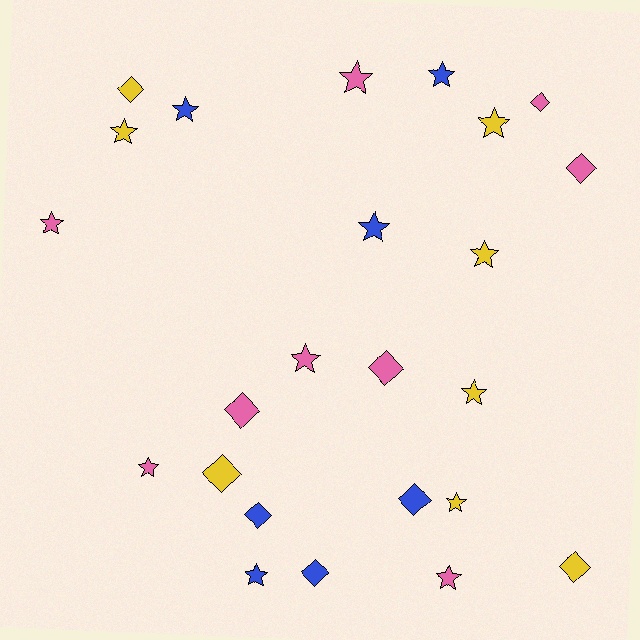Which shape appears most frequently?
Star, with 14 objects.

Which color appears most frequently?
Pink, with 9 objects.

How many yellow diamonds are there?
There are 3 yellow diamonds.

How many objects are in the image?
There are 24 objects.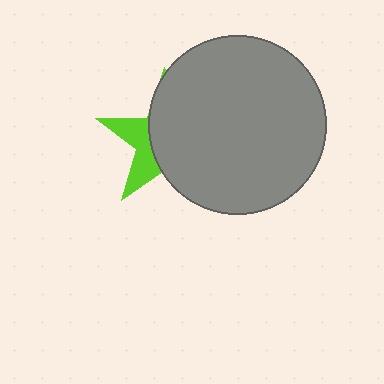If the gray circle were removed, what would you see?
You would see the complete lime star.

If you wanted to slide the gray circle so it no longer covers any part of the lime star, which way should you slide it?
Slide it right — that is the most direct way to separate the two shapes.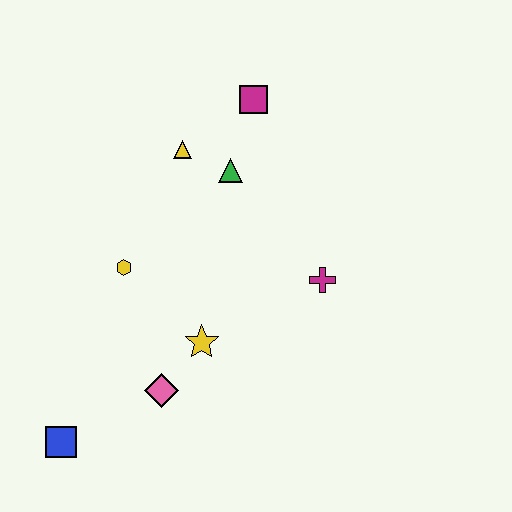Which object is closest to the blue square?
The pink diamond is closest to the blue square.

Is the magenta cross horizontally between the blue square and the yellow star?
No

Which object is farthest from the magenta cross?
The blue square is farthest from the magenta cross.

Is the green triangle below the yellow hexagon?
No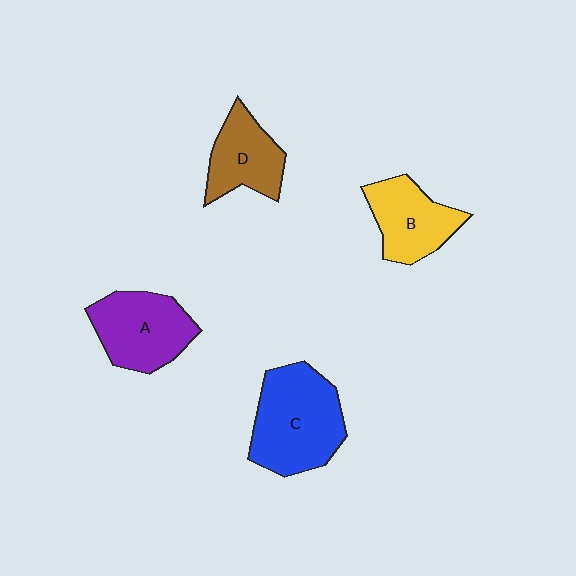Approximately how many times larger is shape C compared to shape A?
Approximately 1.3 times.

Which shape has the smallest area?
Shape D (brown).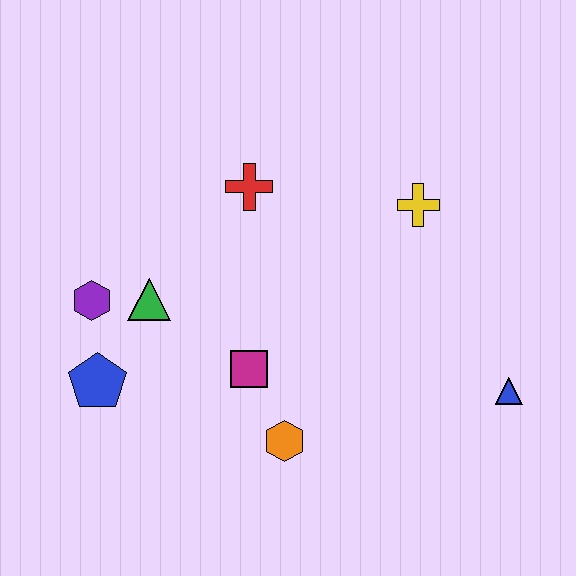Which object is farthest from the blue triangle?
The purple hexagon is farthest from the blue triangle.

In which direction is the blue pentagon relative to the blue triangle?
The blue pentagon is to the left of the blue triangle.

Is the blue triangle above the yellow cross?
No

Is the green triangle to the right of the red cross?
No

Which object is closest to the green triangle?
The purple hexagon is closest to the green triangle.